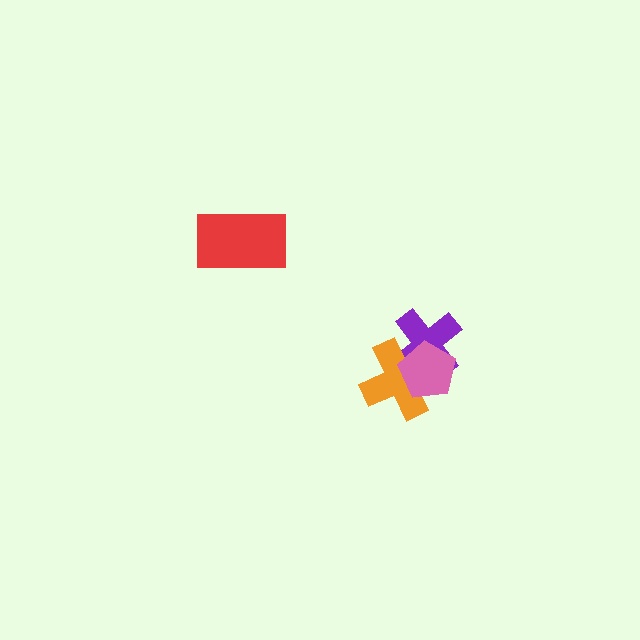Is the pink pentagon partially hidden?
No, no other shape covers it.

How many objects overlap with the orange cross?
2 objects overlap with the orange cross.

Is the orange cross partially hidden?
Yes, it is partially covered by another shape.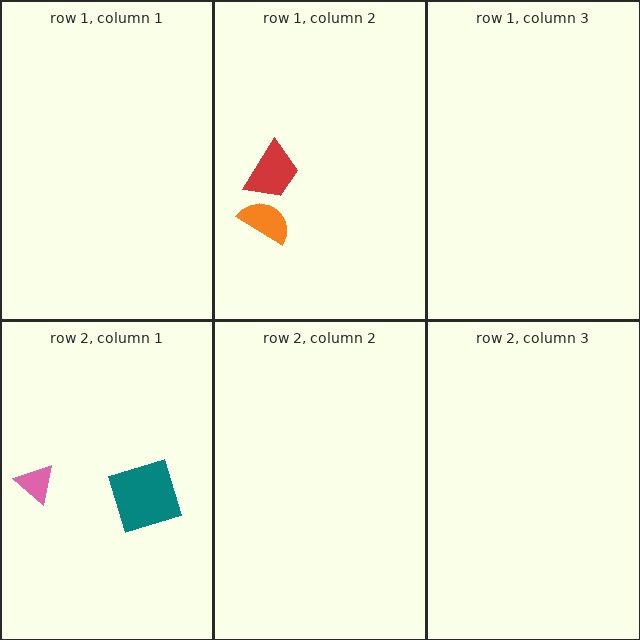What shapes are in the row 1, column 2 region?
The orange semicircle, the red trapezoid.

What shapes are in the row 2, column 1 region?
The teal square, the pink triangle.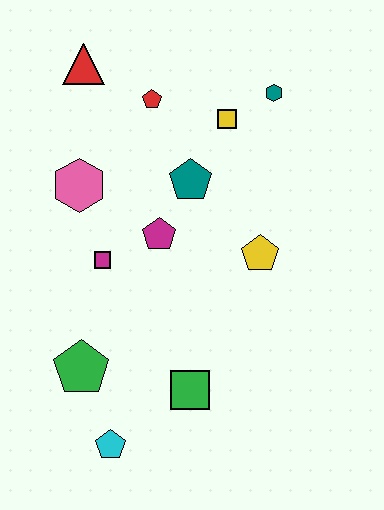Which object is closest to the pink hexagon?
The magenta square is closest to the pink hexagon.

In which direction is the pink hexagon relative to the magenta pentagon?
The pink hexagon is to the left of the magenta pentagon.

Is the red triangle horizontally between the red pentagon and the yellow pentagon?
No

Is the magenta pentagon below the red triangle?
Yes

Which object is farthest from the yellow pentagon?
The red triangle is farthest from the yellow pentagon.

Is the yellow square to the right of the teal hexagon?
No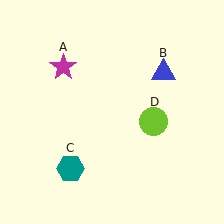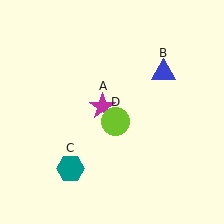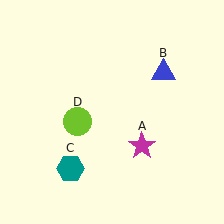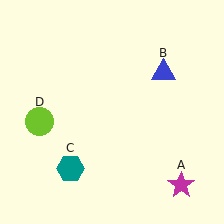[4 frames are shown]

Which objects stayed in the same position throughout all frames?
Blue triangle (object B) and teal hexagon (object C) remained stationary.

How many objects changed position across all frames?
2 objects changed position: magenta star (object A), lime circle (object D).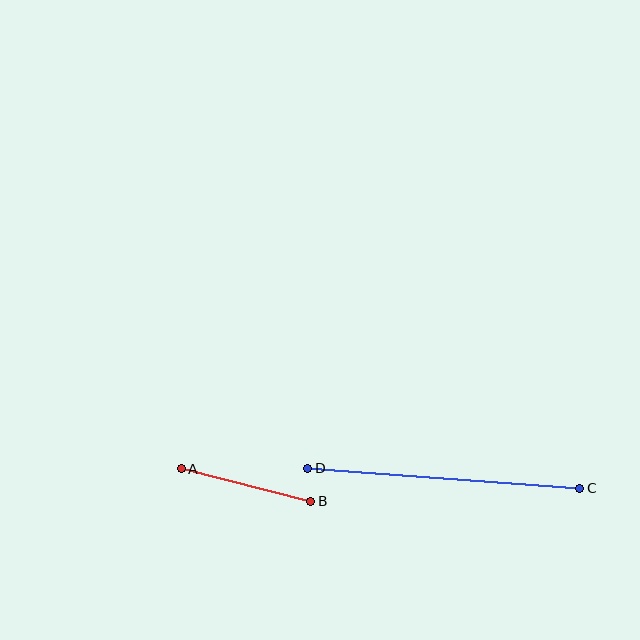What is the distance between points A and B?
The distance is approximately 134 pixels.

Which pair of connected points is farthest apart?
Points C and D are farthest apart.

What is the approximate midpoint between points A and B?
The midpoint is at approximately (246, 485) pixels.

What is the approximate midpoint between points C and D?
The midpoint is at approximately (444, 478) pixels.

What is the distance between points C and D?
The distance is approximately 273 pixels.